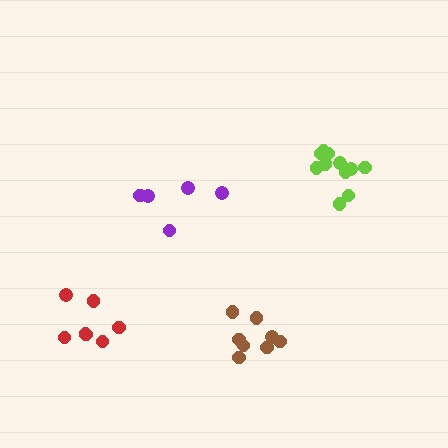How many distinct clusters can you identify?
There are 4 distinct clusters.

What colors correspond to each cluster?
The clusters are colored: lime, purple, brown, red.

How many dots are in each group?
Group 1: 11 dots, Group 2: 5 dots, Group 3: 8 dots, Group 4: 7 dots (31 total).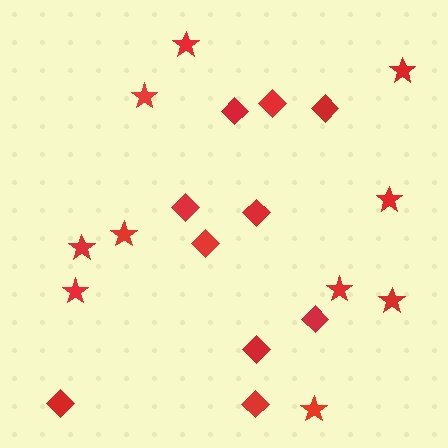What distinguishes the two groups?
There are 2 groups: one group of stars (10) and one group of diamonds (10).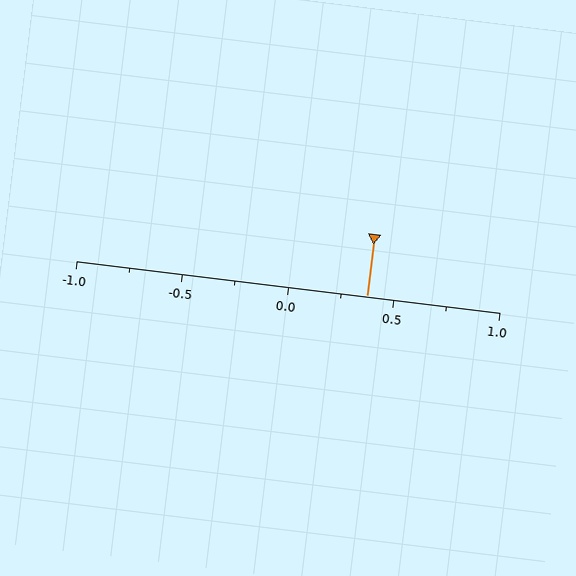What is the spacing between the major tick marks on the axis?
The major ticks are spaced 0.5 apart.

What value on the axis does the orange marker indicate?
The marker indicates approximately 0.38.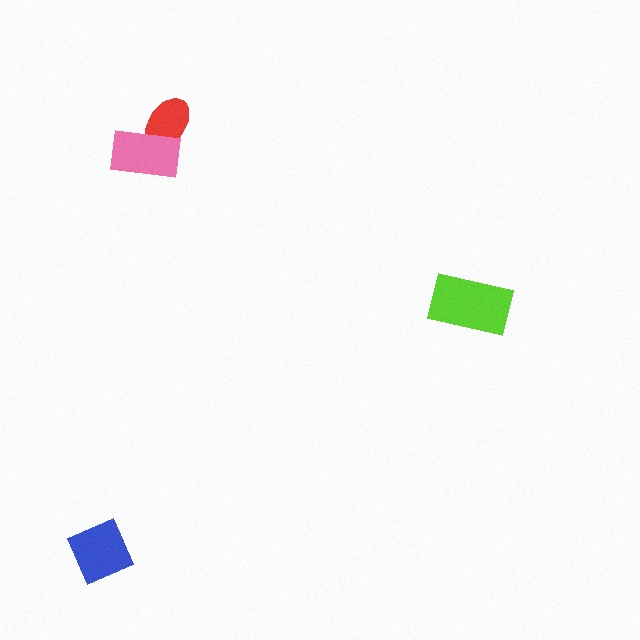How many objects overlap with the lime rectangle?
0 objects overlap with the lime rectangle.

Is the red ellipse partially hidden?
Yes, it is partially covered by another shape.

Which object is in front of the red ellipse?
The pink rectangle is in front of the red ellipse.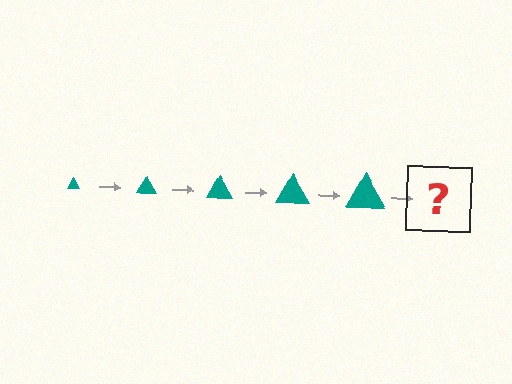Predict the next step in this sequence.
The next step is a teal triangle, larger than the previous one.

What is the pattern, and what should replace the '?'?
The pattern is that the triangle gets progressively larger each step. The '?' should be a teal triangle, larger than the previous one.